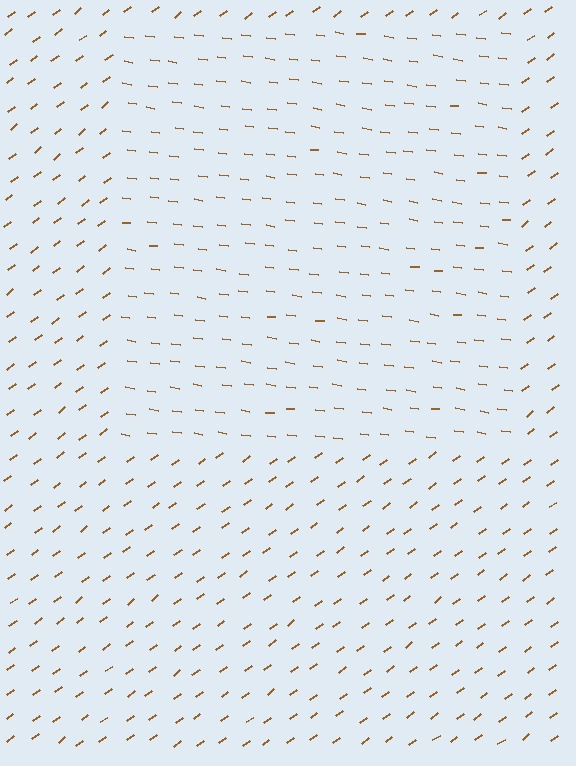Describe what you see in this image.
The image is filled with small brown line segments. A rectangle region in the image has lines oriented differently from the surrounding lines, creating a visible texture boundary.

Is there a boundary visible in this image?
Yes, there is a texture boundary formed by a change in line orientation.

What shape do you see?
I see a rectangle.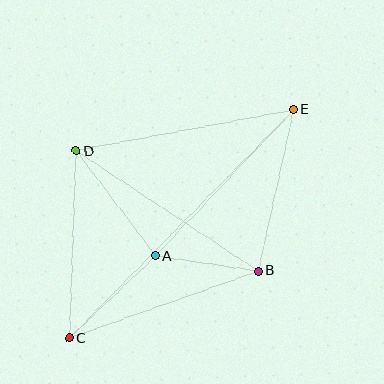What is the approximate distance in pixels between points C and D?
The distance between C and D is approximately 188 pixels.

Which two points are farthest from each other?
Points C and E are farthest from each other.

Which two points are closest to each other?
Points A and B are closest to each other.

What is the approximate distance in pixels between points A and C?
The distance between A and C is approximately 119 pixels.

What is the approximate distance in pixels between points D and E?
The distance between D and E is approximately 221 pixels.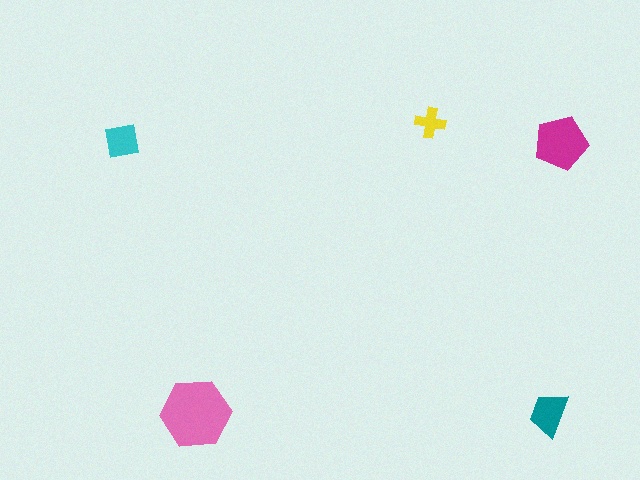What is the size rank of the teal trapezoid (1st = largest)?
3rd.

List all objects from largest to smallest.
The pink hexagon, the magenta pentagon, the teal trapezoid, the cyan square, the yellow cross.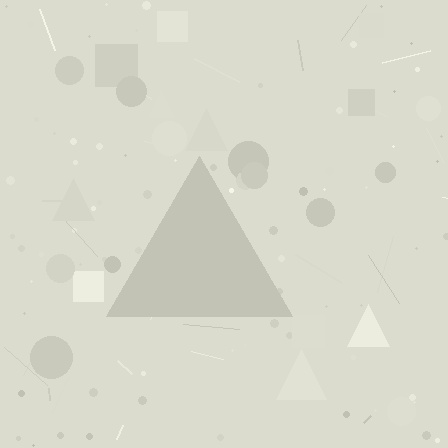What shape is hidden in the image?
A triangle is hidden in the image.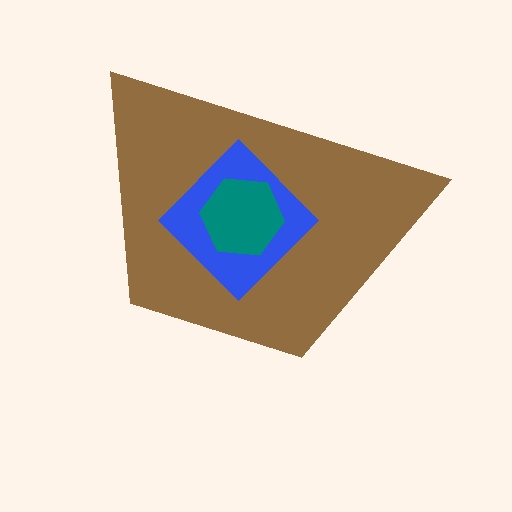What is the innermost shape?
The teal hexagon.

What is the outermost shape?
The brown trapezoid.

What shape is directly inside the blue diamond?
The teal hexagon.